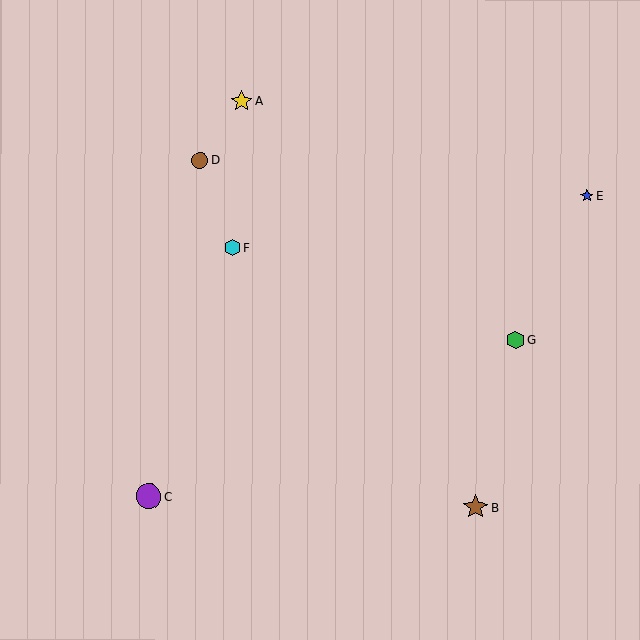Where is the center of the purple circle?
The center of the purple circle is at (149, 496).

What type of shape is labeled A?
Shape A is a yellow star.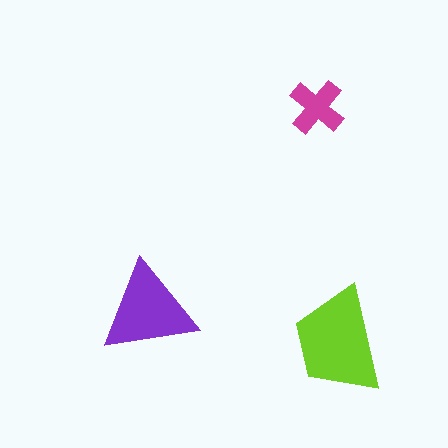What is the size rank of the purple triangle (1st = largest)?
2nd.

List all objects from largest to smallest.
The lime trapezoid, the purple triangle, the magenta cross.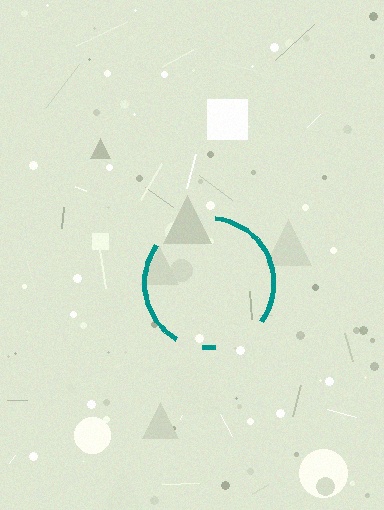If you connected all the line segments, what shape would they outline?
They would outline a circle.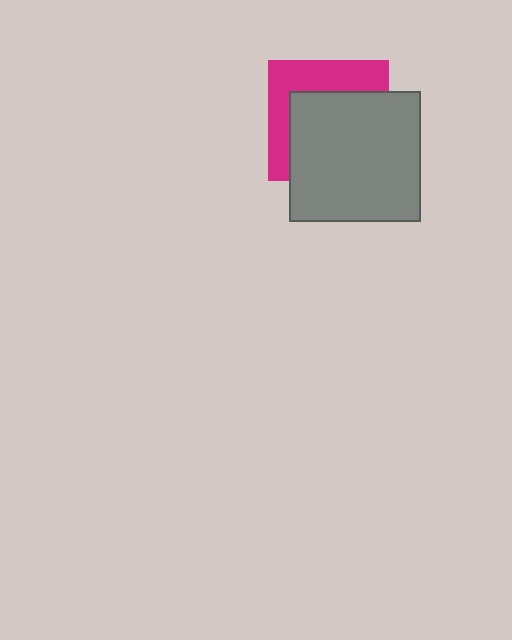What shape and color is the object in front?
The object in front is a gray square.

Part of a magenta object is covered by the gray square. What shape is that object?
It is a square.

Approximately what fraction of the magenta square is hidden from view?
Roughly 60% of the magenta square is hidden behind the gray square.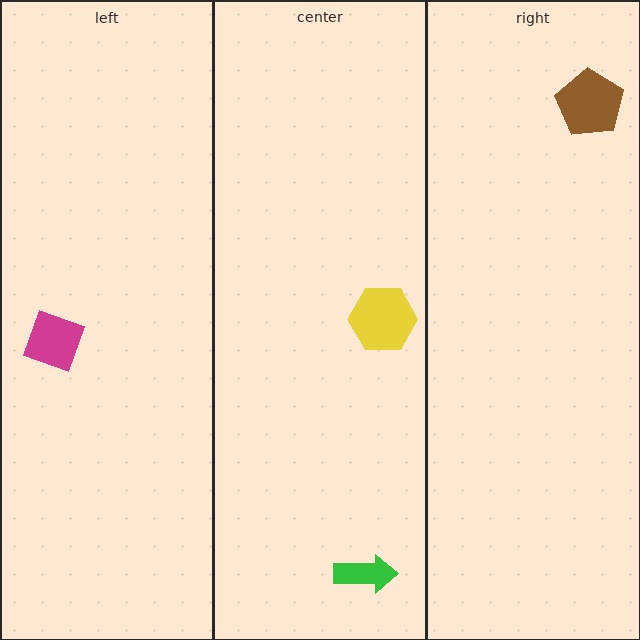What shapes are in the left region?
The magenta diamond.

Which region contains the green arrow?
The center region.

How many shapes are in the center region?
2.